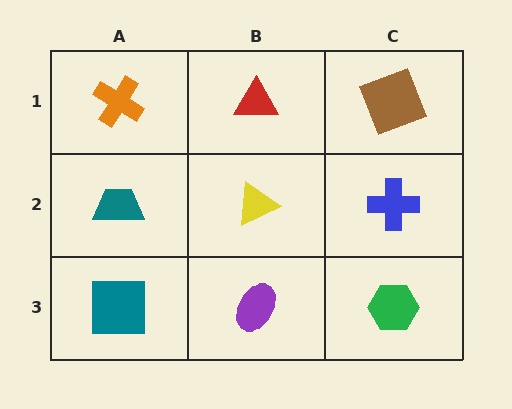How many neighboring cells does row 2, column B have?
4.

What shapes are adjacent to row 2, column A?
An orange cross (row 1, column A), a teal square (row 3, column A), a yellow triangle (row 2, column B).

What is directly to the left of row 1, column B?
An orange cross.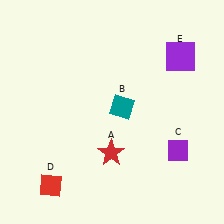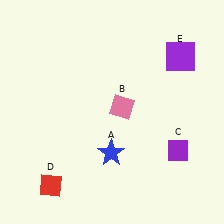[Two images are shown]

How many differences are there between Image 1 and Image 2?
There are 2 differences between the two images.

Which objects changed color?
A changed from red to blue. B changed from teal to pink.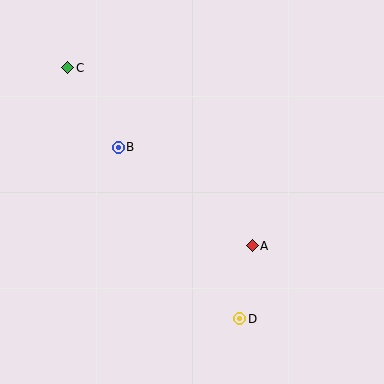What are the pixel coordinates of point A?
Point A is at (252, 246).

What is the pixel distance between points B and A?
The distance between B and A is 166 pixels.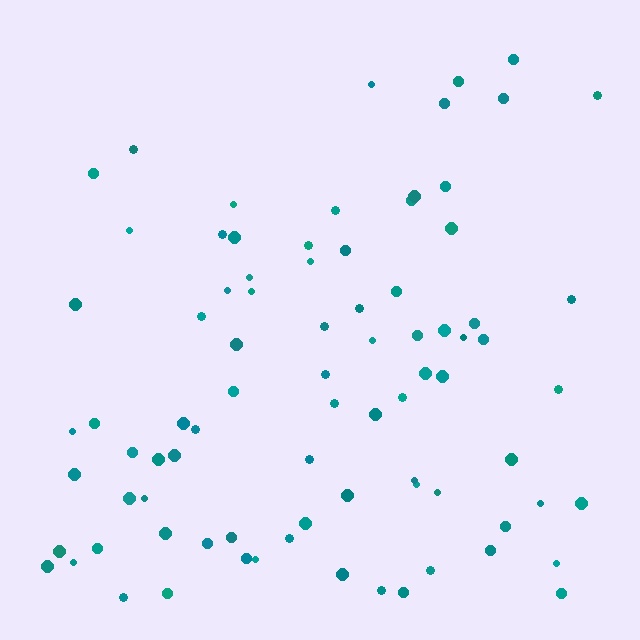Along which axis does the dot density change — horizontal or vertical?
Vertical.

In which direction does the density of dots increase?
From top to bottom, with the bottom side densest.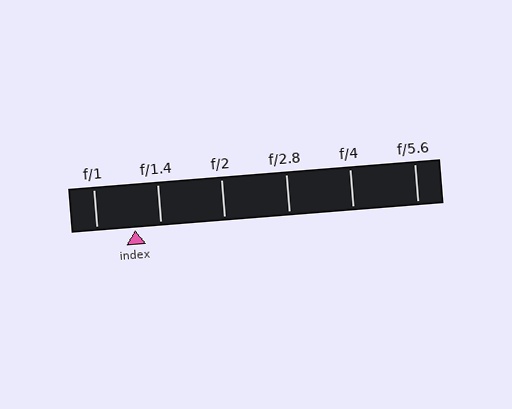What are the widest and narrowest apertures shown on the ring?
The widest aperture shown is f/1 and the narrowest is f/5.6.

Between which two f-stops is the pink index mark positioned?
The index mark is between f/1 and f/1.4.